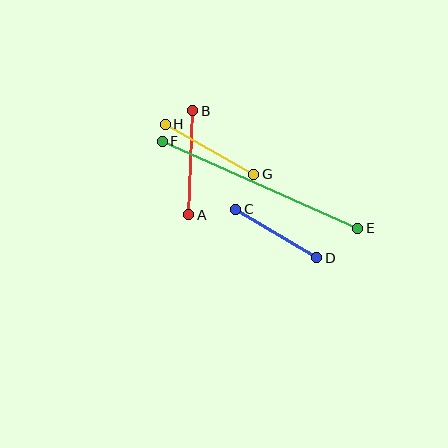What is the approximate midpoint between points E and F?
The midpoint is at approximately (260, 185) pixels.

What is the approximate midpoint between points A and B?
The midpoint is at approximately (191, 163) pixels.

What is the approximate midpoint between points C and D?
The midpoint is at approximately (276, 234) pixels.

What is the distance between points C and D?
The distance is approximately 94 pixels.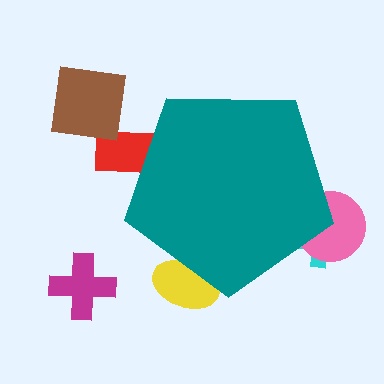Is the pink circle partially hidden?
Yes, the pink circle is partially hidden behind the teal pentagon.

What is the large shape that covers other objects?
A teal pentagon.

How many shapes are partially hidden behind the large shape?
4 shapes are partially hidden.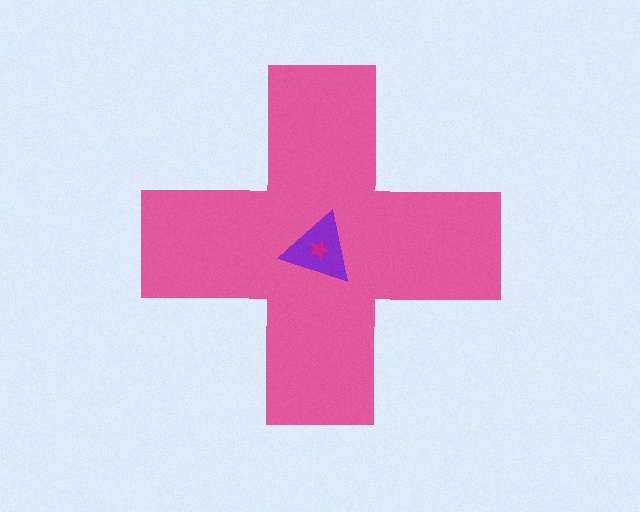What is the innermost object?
The magenta star.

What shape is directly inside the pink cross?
The purple triangle.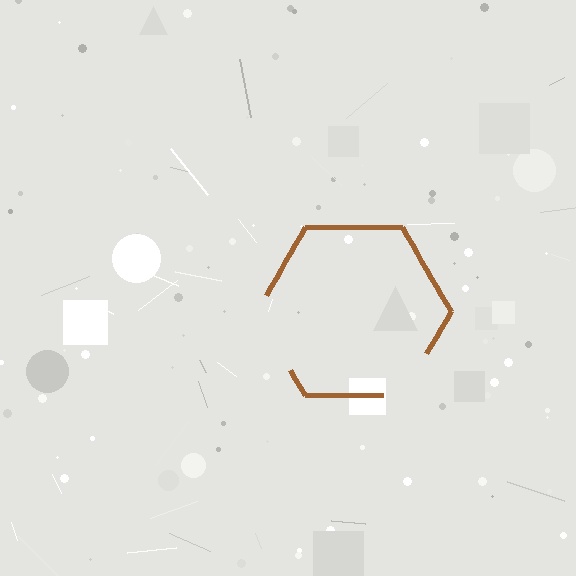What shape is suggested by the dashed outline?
The dashed outline suggests a hexagon.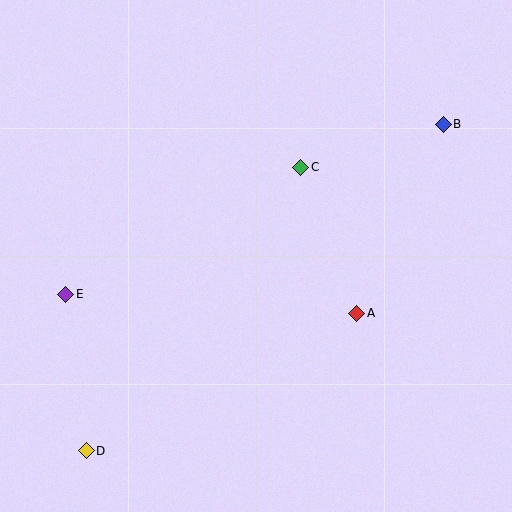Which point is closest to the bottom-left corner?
Point D is closest to the bottom-left corner.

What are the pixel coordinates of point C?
Point C is at (301, 167).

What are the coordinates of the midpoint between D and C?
The midpoint between D and C is at (193, 309).